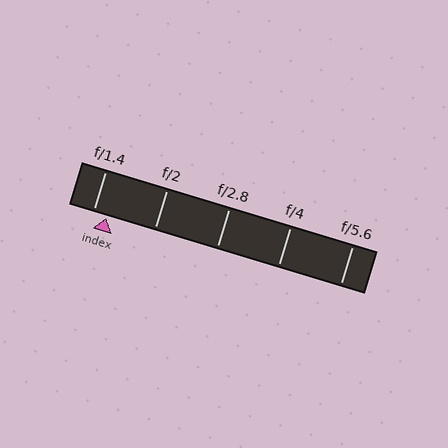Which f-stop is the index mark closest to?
The index mark is closest to f/1.4.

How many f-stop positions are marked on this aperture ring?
There are 5 f-stop positions marked.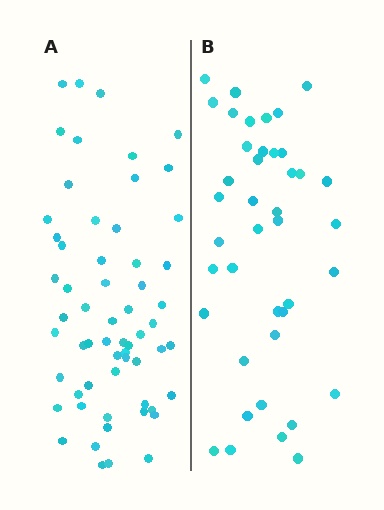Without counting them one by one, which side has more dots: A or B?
Region A (the left region) has more dots.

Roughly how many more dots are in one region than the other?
Region A has approximately 20 more dots than region B.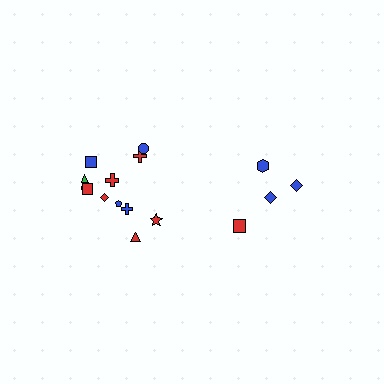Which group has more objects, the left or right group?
The left group.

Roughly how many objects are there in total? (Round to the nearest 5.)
Roughly 15 objects in total.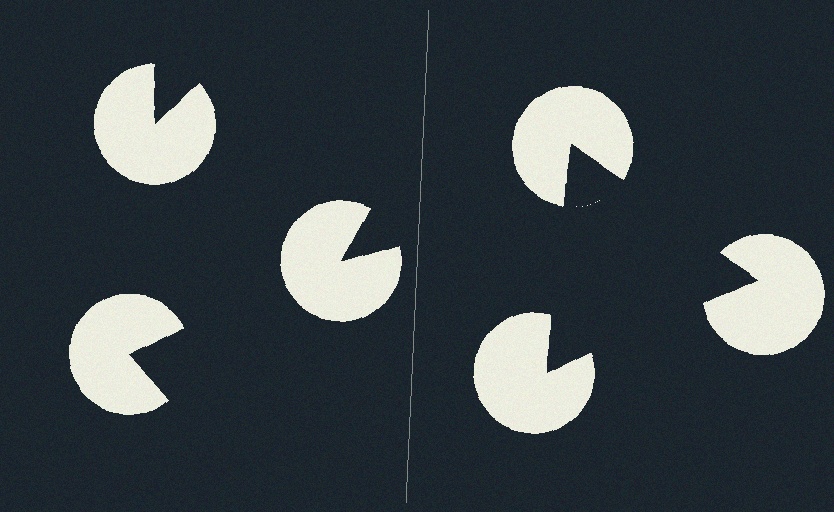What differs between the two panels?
The pac-man discs are positioned identically on both sides; only the wedge orientations differ. On the right they align to a triangle; on the left they are misaligned.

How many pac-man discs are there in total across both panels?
6 — 3 on each side.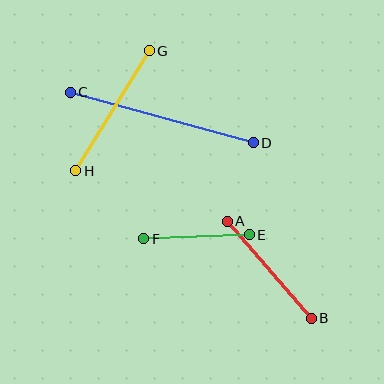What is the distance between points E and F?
The distance is approximately 106 pixels.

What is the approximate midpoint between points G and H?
The midpoint is at approximately (113, 111) pixels.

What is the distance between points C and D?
The distance is approximately 190 pixels.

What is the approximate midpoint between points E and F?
The midpoint is at approximately (196, 237) pixels.